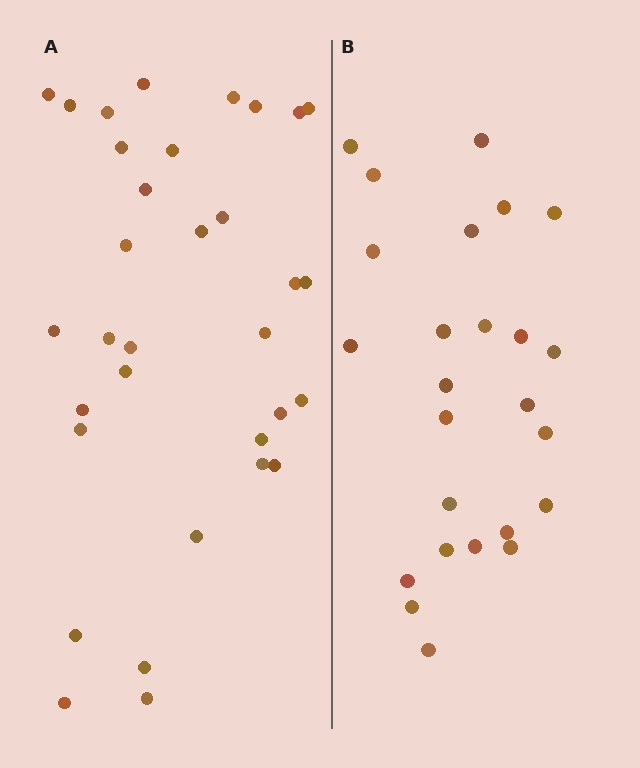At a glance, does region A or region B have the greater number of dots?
Region A (the left region) has more dots.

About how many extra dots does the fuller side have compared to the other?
Region A has roughly 8 or so more dots than region B.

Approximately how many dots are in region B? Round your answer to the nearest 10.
About 20 dots. (The exact count is 25, which rounds to 20.)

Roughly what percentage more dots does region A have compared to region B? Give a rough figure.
About 30% more.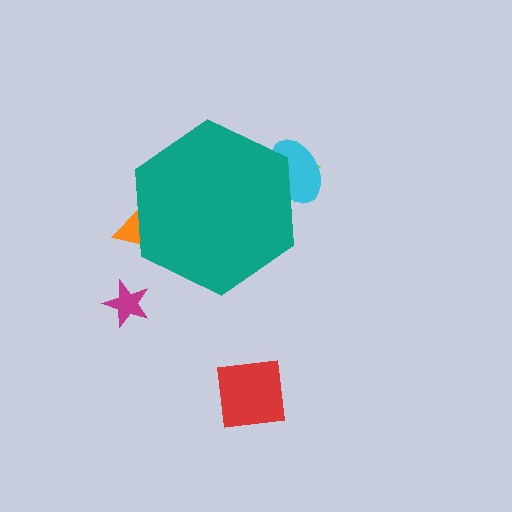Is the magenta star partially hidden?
No, the magenta star is fully visible.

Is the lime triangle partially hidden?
Yes, the lime triangle is partially hidden behind the teal hexagon.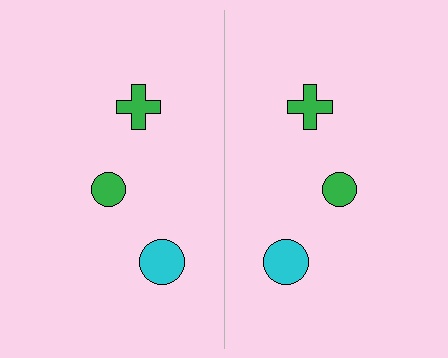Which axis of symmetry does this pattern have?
The pattern has a vertical axis of symmetry running through the center of the image.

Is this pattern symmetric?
Yes, this pattern has bilateral (reflection) symmetry.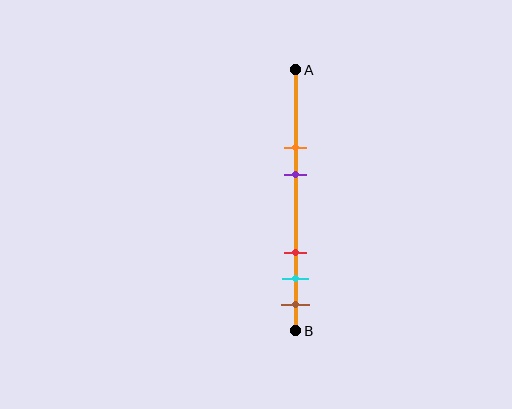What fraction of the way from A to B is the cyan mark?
The cyan mark is approximately 80% (0.8) of the way from A to B.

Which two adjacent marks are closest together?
The cyan and brown marks are the closest adjacent pair.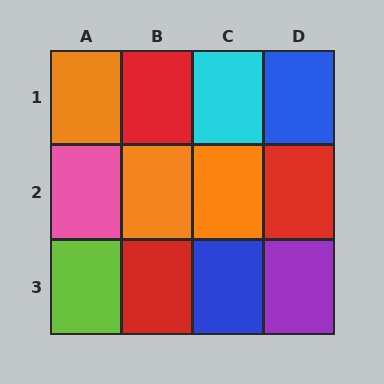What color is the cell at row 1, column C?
Cyan.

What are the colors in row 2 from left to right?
Pink, orange, orange, red.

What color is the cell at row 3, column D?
Purple.